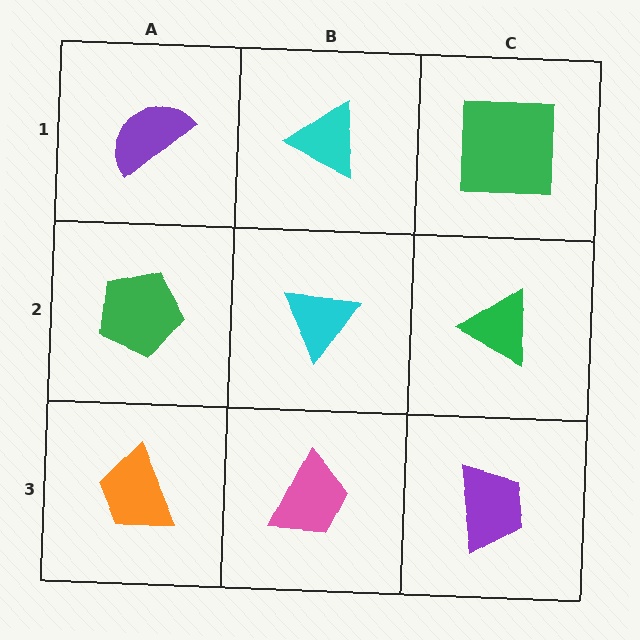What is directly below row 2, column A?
An orange trapezoid.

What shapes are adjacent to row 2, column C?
A green square (row 1, column C), a purple trapezoid (row 3, column C), a cyan triangle (row 2, column B).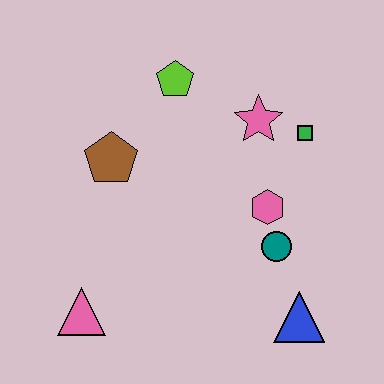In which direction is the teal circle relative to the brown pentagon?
The teal circle is to the right of the brown pentagon.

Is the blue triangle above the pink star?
No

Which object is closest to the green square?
The pink star is closest to the green square.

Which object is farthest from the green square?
The pink triangle is farthest from the green square.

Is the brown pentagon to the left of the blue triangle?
Yes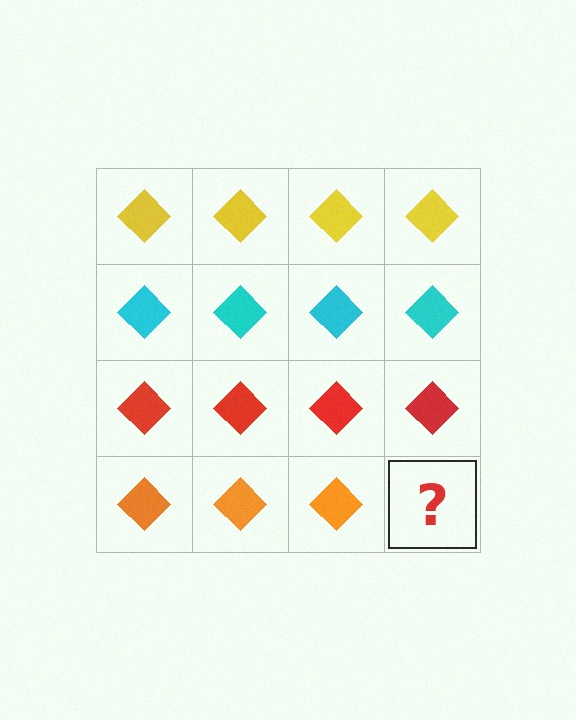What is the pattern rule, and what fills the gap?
The rule is that each row has a consistent color. The gap should be filled with an orange diamond.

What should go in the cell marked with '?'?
The missing cell should contain an orange diamond.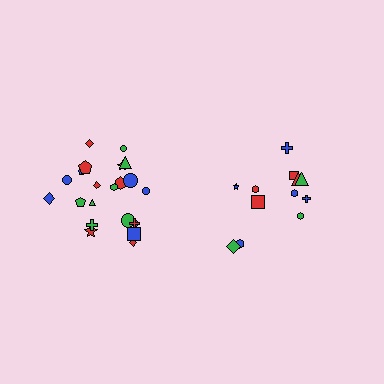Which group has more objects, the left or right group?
The left group.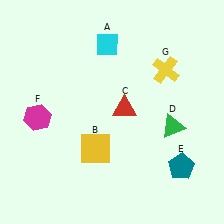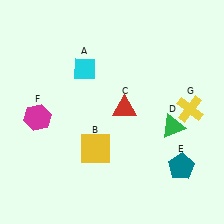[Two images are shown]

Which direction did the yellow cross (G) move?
The yellow cross (G) moved down.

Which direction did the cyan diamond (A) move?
The cyan diamond (A) moved down.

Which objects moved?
The objects that moved are: the cyan diamond (A), the yellow cross (G).